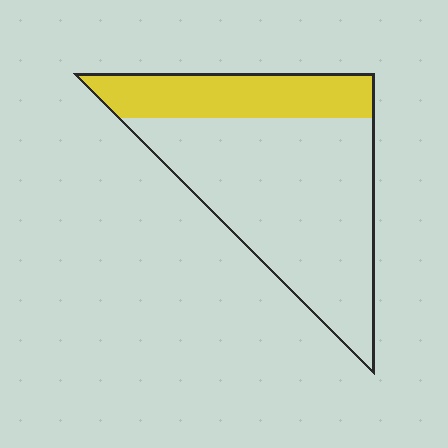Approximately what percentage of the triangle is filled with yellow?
Approximately 30%.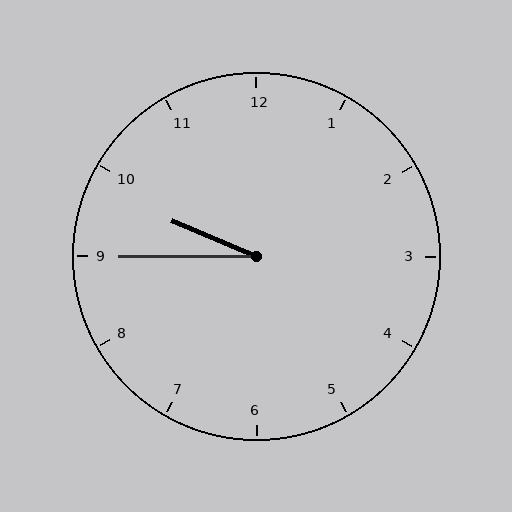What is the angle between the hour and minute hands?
Approximately 22 degrees.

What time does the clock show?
9:45.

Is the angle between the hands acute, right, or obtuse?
It is acute.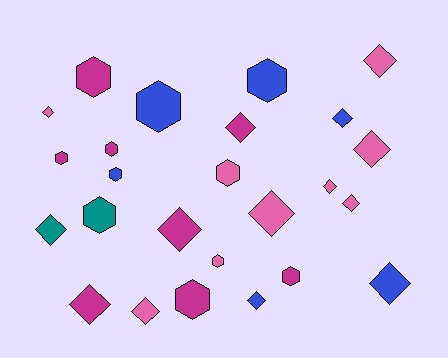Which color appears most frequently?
Pink, with 9 objects.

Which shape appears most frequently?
Diamond, with 14 objects.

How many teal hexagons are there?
There is 1 teal hexagon.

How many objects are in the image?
There are 25 objects.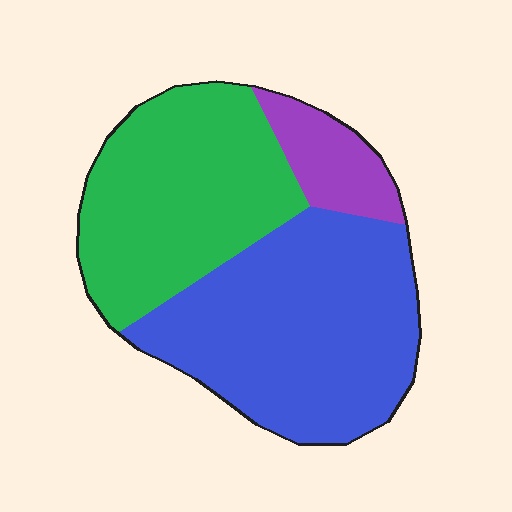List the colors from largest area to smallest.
From largest to smallest: blue, green, purple.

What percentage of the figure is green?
Green takes up about two fifths (2/5) of the figure.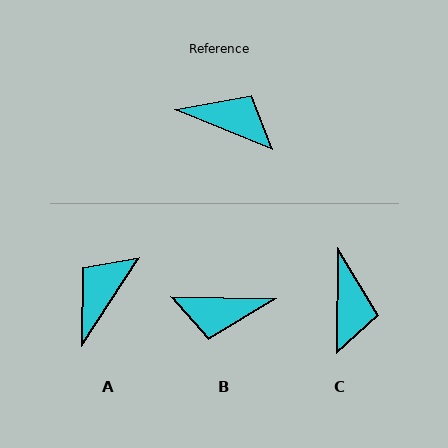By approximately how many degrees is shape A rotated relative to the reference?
Approximately 80 degrees counter-clockwise.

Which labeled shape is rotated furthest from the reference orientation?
B, about 159 degrees away.